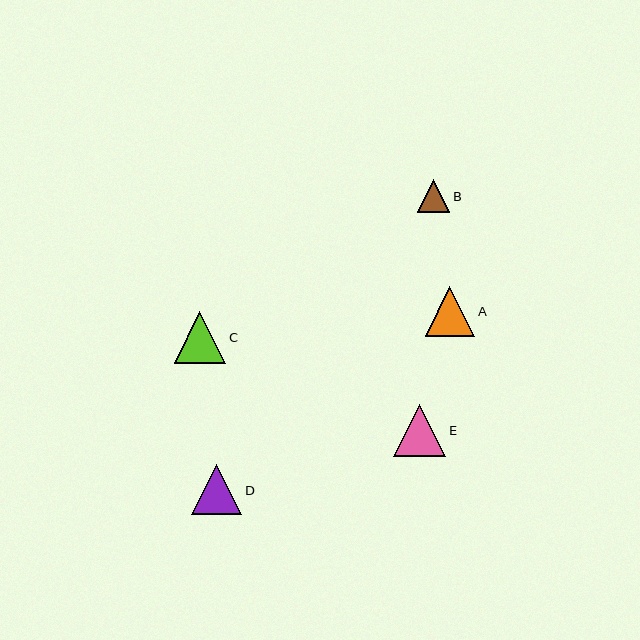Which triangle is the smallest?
Triangle B is the smallest with a size of approximately 33 pixels.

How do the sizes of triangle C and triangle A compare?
Triangle C and triangle A are approximately the same size.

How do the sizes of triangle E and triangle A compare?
Triangle E and triangle A are approximately the same size.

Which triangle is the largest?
Triangle E is the largest with a size of approximately 52 pixels.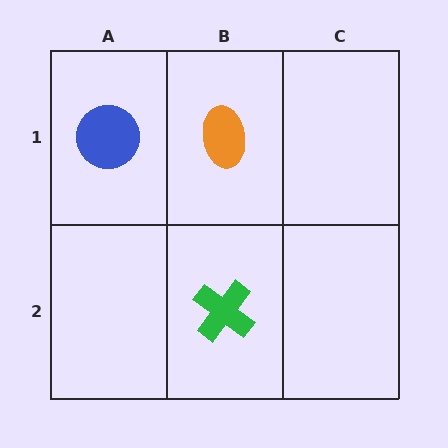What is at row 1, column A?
A blue circle.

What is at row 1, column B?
An orange ellipse.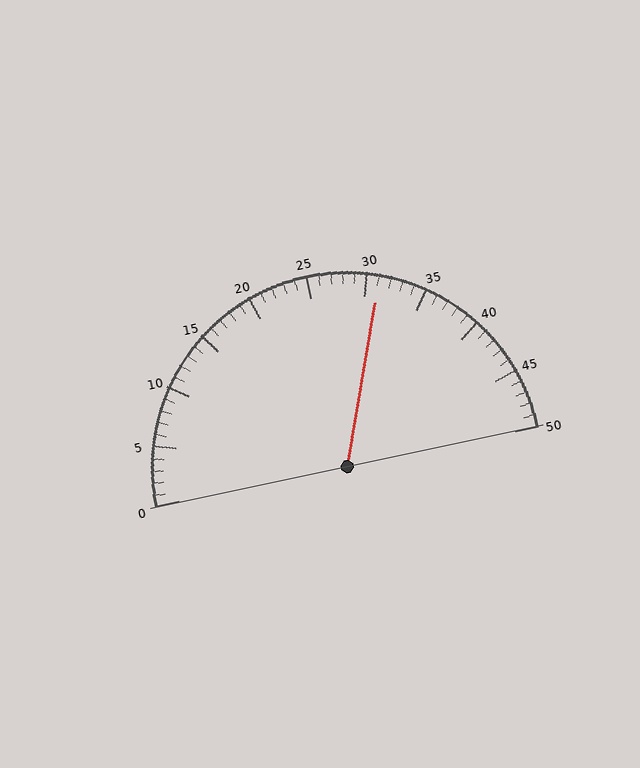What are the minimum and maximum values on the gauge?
The gauge ranges from 0 to 50.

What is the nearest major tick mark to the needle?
The nearest major tick mark is 30.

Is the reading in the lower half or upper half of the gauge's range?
The reading is in the upper half of the range (0 to 50).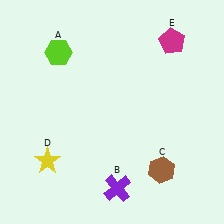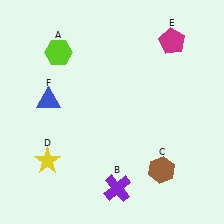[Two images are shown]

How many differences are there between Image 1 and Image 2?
There is 1 difference between the two images.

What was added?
A blue triangle (F) was added in Image 2.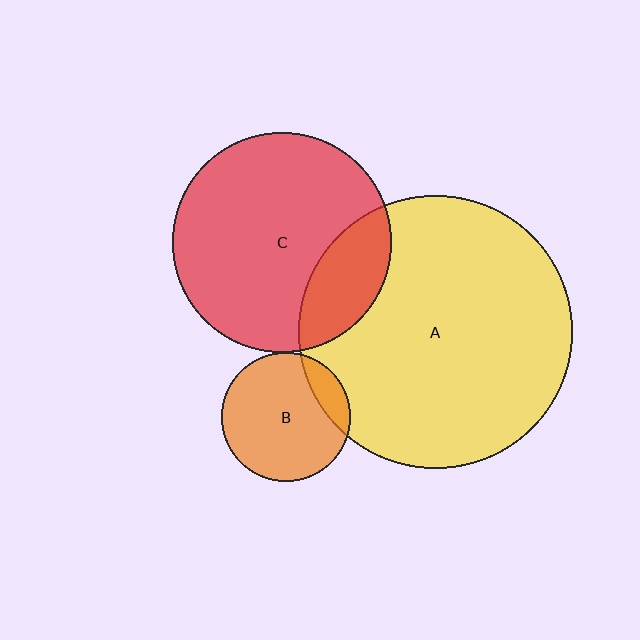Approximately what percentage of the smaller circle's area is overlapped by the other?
Approximately 20%.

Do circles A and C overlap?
Yes.